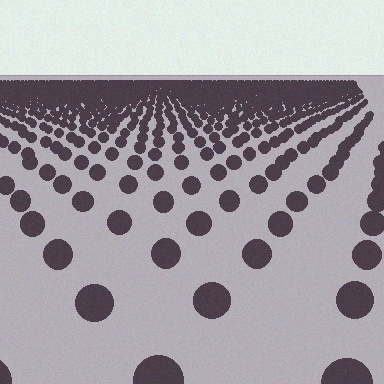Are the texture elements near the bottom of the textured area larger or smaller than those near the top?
Larger. Near the bottom, elements are closer to the viewer and appear at a bigger on-screen size.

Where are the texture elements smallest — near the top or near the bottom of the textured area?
Near the top.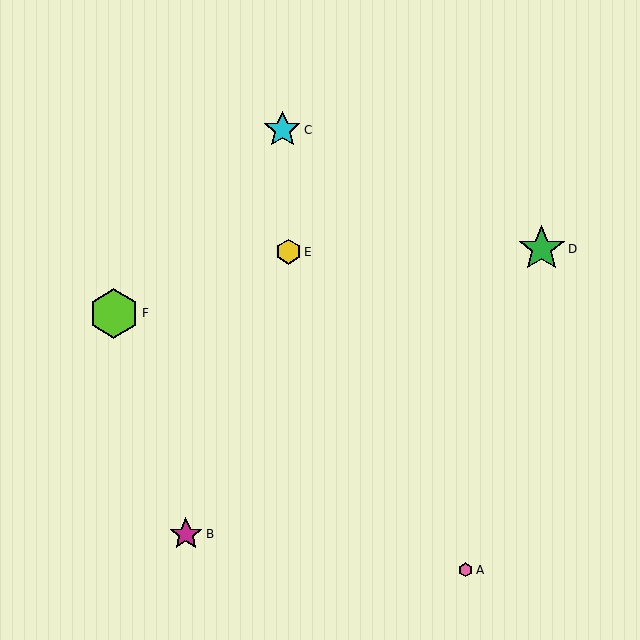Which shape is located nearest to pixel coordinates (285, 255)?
The yellow hexagon (labeled E) at (289, 252) is nearest to that location.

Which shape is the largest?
The lime hexagon (labeled F) is the largest.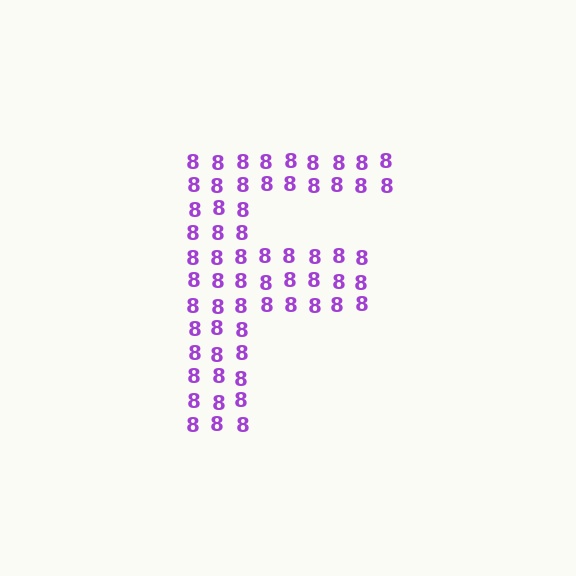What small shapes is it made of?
It is made of small digit 8's.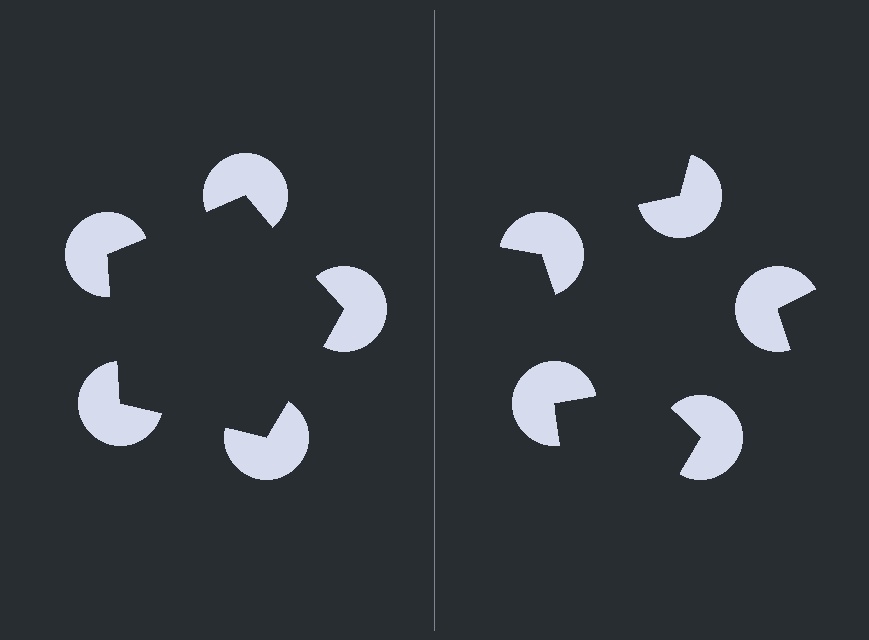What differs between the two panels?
The pac-man discs are positioned identically on both sides; only the wedge orientations differ. On the left they align to a pentagon; on the right they are misaligned.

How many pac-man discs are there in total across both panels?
10 — 5 on each side.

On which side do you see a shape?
An illusory pentagon appears on the left side. On the right side the wedge cuts are rotated, so no coherent shape forms.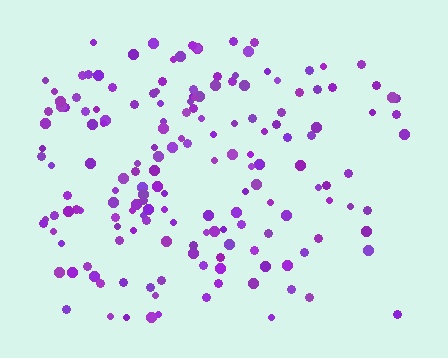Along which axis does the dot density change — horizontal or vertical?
Horizontal.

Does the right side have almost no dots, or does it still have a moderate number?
Still a moderate number, just noticeably fewer than the left.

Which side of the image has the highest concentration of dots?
The left.